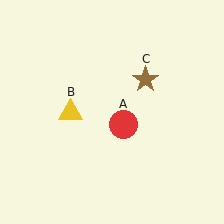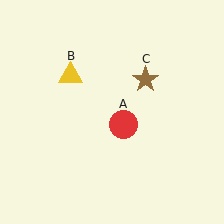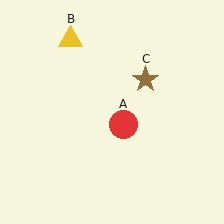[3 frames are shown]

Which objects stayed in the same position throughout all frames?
Red circle (object A) and brown star (object C) remained stationary.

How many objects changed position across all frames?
1 object changed position: yellow triangle (object B).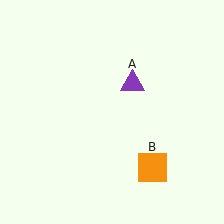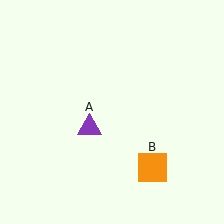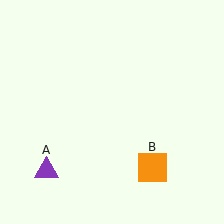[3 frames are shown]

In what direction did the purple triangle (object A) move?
The purple triangle (object A) moved down and to the left.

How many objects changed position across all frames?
1 object changed position: purple triangle (object A).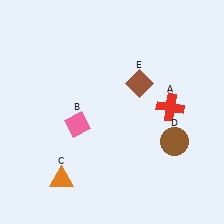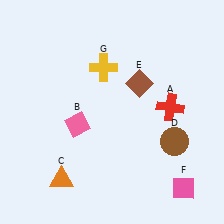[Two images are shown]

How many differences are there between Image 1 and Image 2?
There are 2 differences between the two images.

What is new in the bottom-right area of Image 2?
A pink diamond (F) was added in the bottom-right area of Image 2.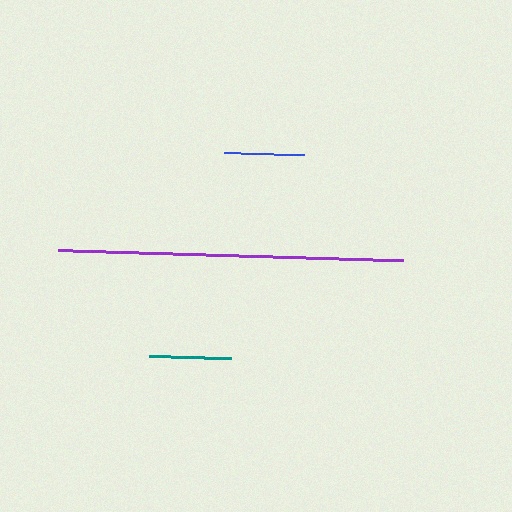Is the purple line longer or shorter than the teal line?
The purple line is longer than the teal line.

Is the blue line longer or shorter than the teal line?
The teal line is longer than the blue line.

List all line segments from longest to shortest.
From longest to shortest: purple, teal, blue.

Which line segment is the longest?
The purple line is the longest at approximately 345 pixels.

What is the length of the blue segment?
The blue segment is approximately 80 pixels long.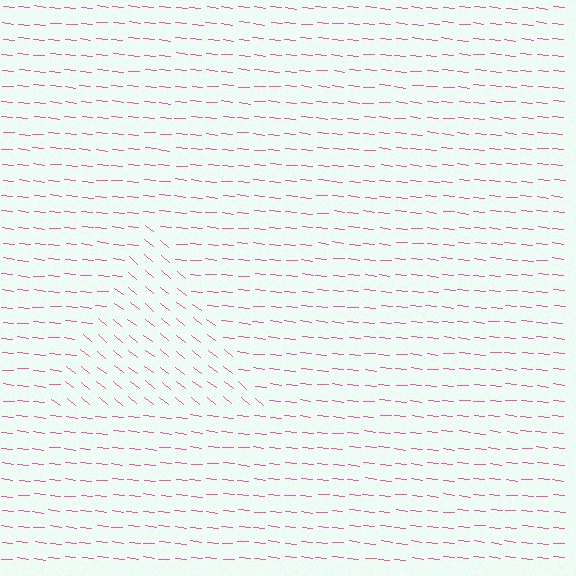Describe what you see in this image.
The image is filled with small pink line segments. A triangle region in the image has lines oriented differently from the surrounding lines, creating a visible texture boundary.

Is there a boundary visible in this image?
Yes, there is a texture boundary formed by a change in line orientation.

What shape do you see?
I see a triangle.